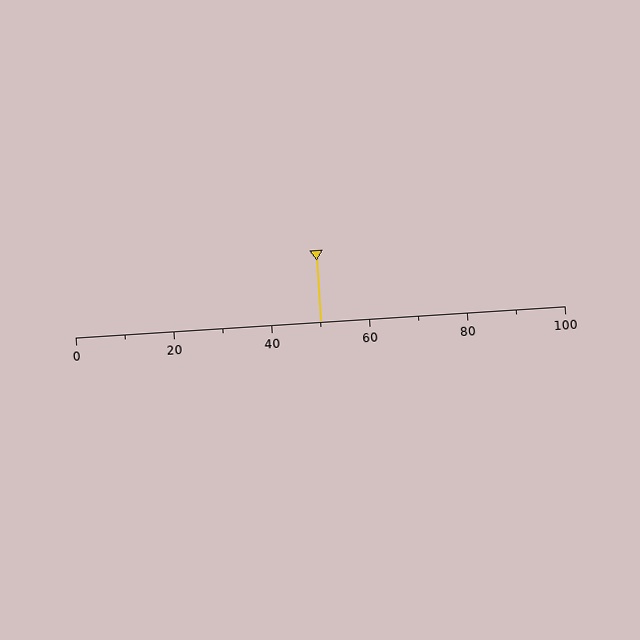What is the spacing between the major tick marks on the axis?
The major ticks are spaced 20 apart.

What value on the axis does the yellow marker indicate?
The marker indicates approximately 50.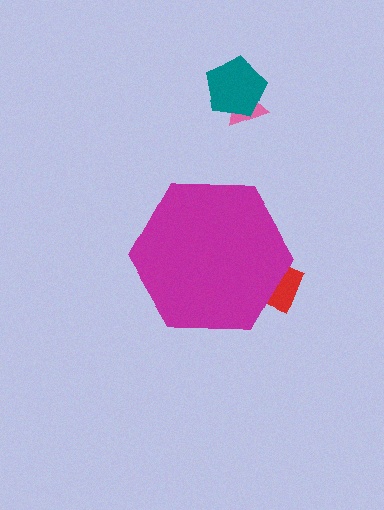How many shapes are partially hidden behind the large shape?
1 shape is partially hidden.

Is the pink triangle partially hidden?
No, the pink triangle is fully visible.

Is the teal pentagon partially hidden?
No, the teal pentagon is fully visible.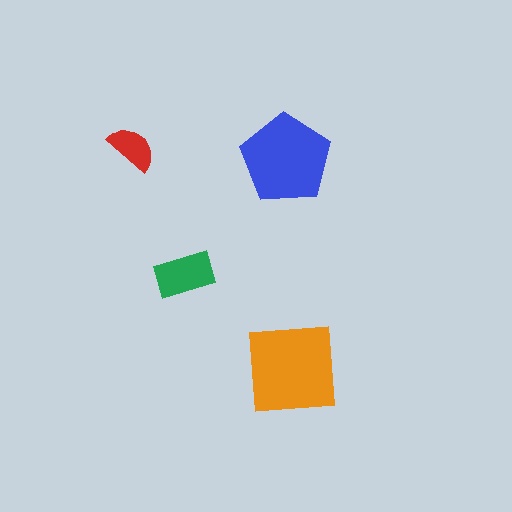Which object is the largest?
The orange square.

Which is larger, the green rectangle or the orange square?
The orange square.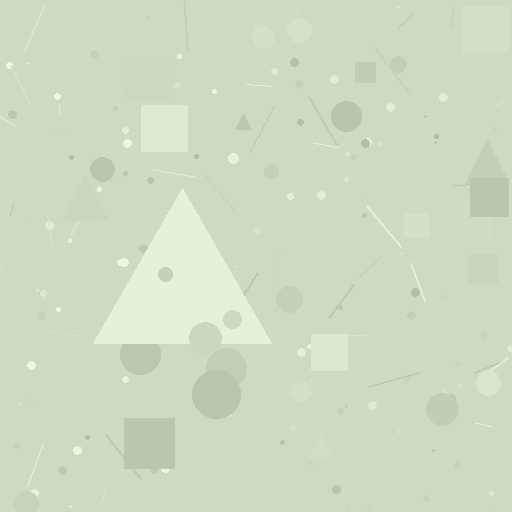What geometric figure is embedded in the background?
A triangle is embedded in the background.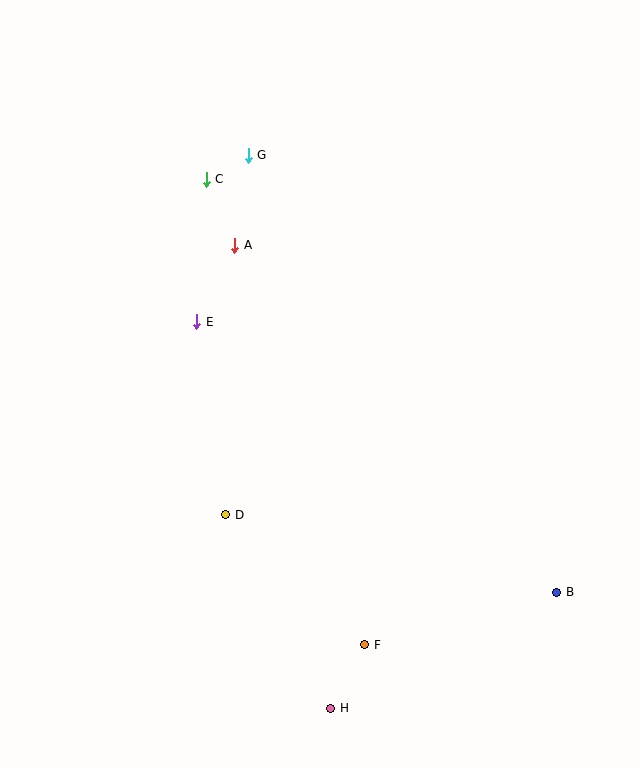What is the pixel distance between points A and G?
The distance between A and G is 91 pixels.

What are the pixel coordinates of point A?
Point A is at (235, 245).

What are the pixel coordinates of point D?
Point D is at (226, 515).